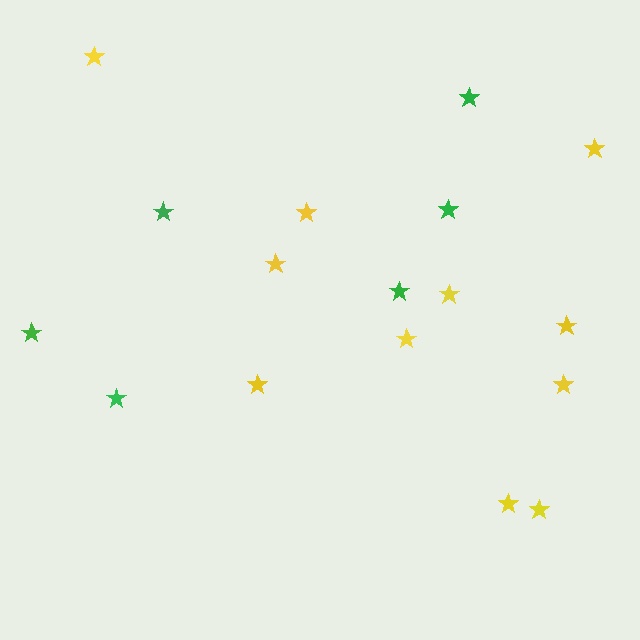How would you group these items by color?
There are 2 groups: one group of green stars (6) and one group of yellow stars (11).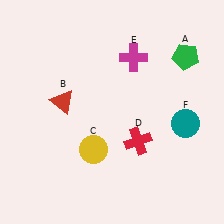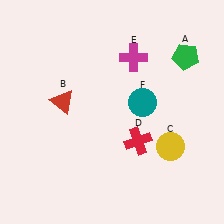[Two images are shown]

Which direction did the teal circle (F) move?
The teal circle (F) moved left.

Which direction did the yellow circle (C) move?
The yellow circle (C) moved right.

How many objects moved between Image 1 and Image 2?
2 objects moved between the two images.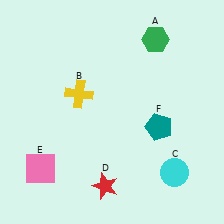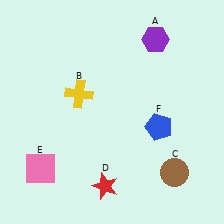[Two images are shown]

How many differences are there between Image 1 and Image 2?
There are 3 differences between the two images.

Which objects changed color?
A changed from green to purple. C changed from cyan to brown. F changed from teal to blue.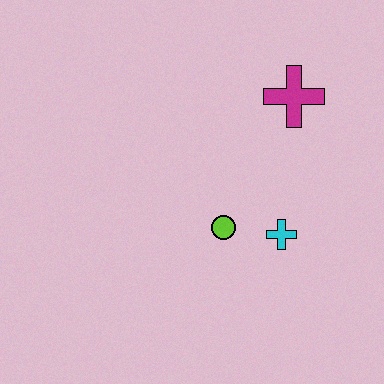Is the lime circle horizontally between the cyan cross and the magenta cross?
No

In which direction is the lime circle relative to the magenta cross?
The lime circle is below the magenta cross.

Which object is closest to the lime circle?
The cyan cross is closest to the lime circle.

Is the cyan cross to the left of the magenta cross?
Yes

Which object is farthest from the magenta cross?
The lime circle is farthest from the magenta cross.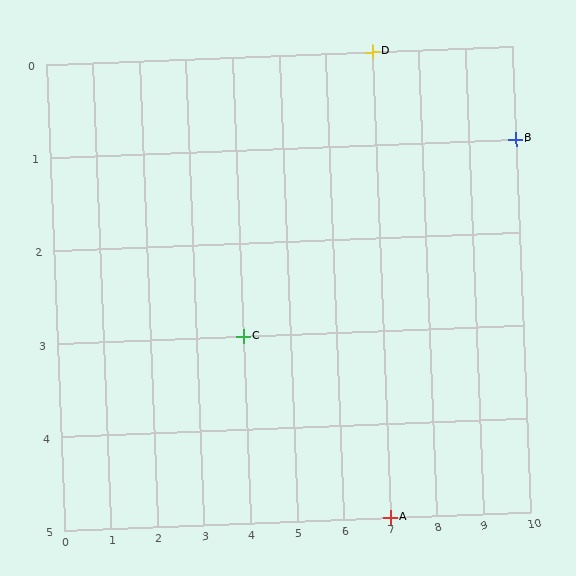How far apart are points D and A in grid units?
Points D and A are 5 rows apart.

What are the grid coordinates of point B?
Point B is at grid coordinates (10, 1).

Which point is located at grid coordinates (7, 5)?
Point A is at (7, 5).